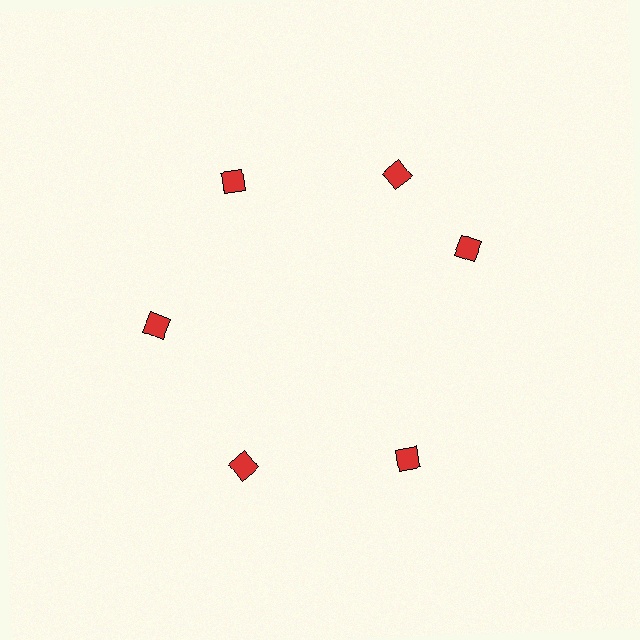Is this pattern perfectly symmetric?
No. The 6 red diamonds are arranged in a ring, but one element near the 3 o'clock position is rotated out of alignment along the ring, breaking the 6-fold rotational symmetry.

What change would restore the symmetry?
The symmetry would be restored by rotating it back into even spacing with its neighbors so that all 6 diamonds sit at equal angles and equal distance from the center.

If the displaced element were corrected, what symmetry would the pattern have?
It would have 6-fold rotational symmetry — the pattern would map onto itself every 60 degrees.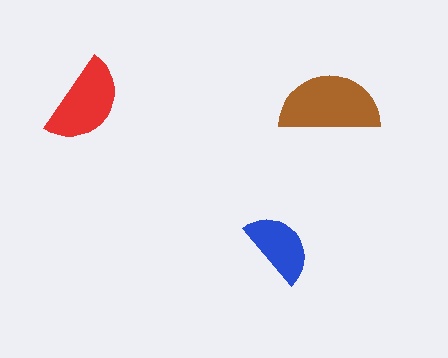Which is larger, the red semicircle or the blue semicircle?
The red one.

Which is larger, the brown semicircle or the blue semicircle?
The brown one.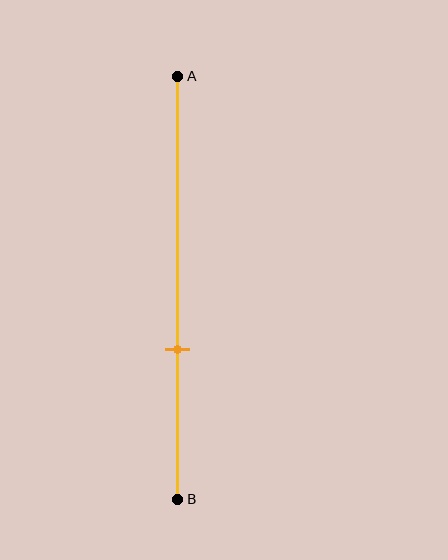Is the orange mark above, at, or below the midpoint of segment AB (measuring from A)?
The orange mark is below the midpoint of segment AB.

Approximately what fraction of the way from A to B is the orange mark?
The orange mark is approximately 65% of the way from A to B.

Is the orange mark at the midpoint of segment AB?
No, the mark is at about 65% from A, not at the 50% midpoint.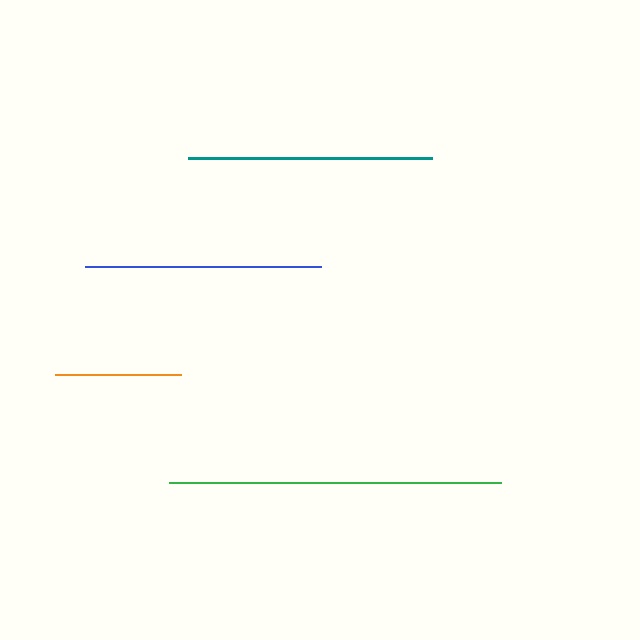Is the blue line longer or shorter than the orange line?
The blue line is longer than the orange line.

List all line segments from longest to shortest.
From longest to shortest: green, teal, blue, orange.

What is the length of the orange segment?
The orange segment is approximately 126 pixels long.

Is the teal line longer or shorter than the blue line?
The teal line is longer than the blue line.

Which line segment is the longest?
The green line is the longest at approximately 332 pixels.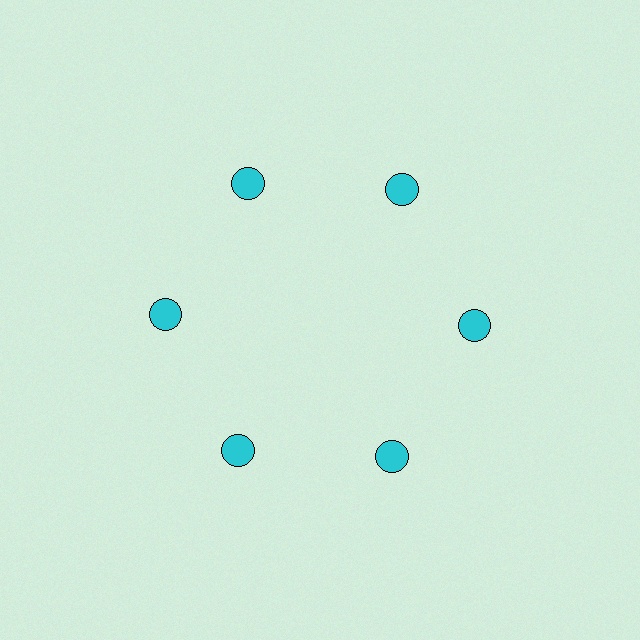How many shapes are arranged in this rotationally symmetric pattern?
There are 6 shapes, arranged in 6 groups of 1.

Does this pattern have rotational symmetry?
Yes, this pattern has 6-fold rotational symmetry. It looks the same after rotating 60 degrees around the center.